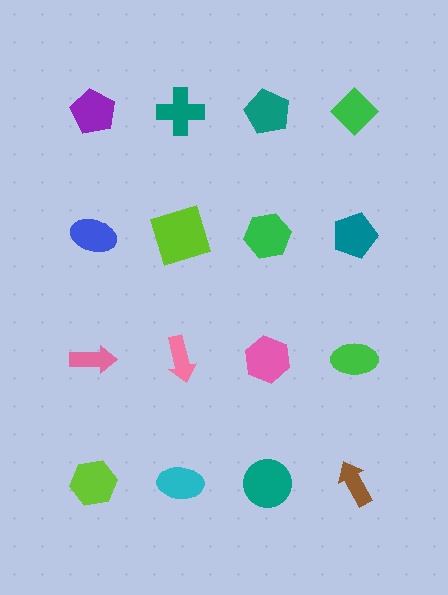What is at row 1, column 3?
A teal pentagon.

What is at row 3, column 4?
A green ellipse.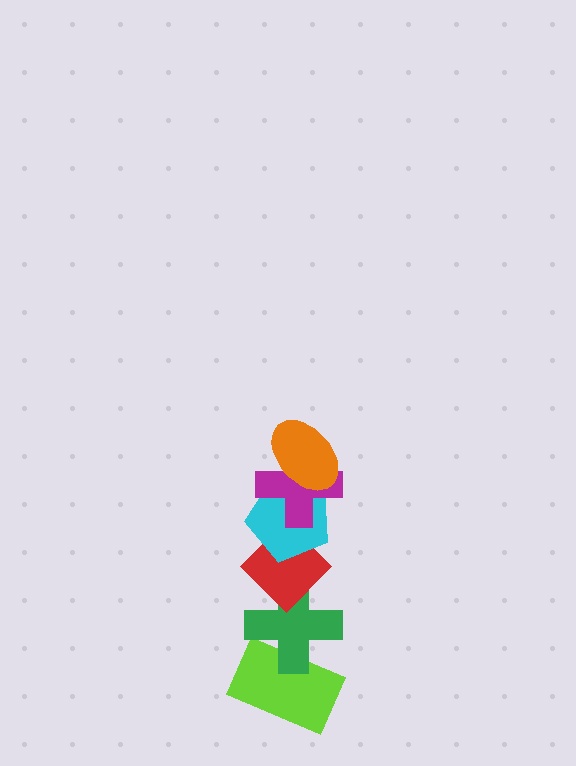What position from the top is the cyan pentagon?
The cyan pentagon is 3rd from the top.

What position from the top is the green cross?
The green cross is 5th from the top.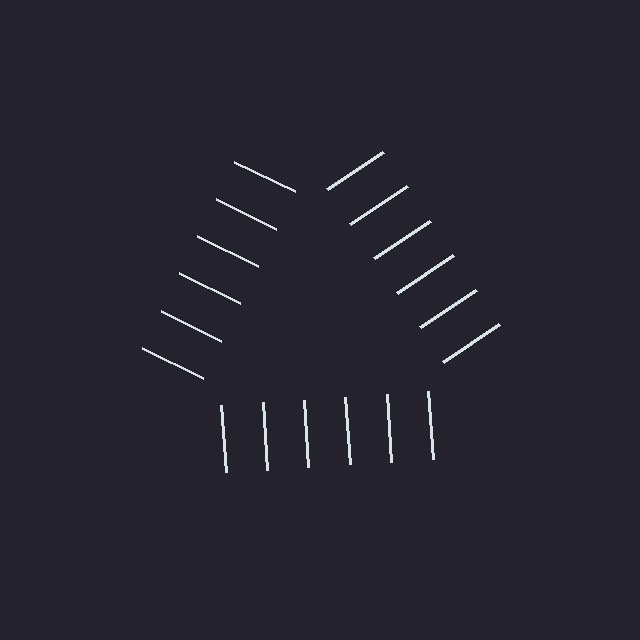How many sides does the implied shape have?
3 sides — the line-ends trace a triangle.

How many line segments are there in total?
18 — 6 along each of the 3 edges.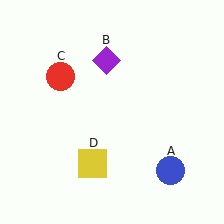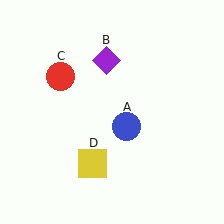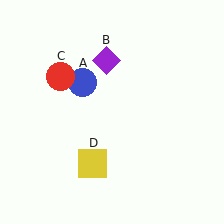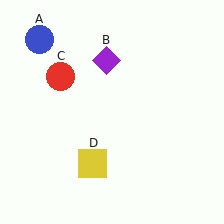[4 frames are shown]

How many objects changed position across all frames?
1 object changed position: blue circle (object A).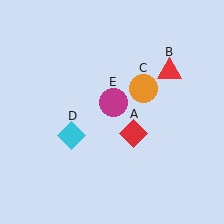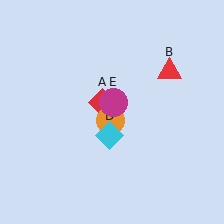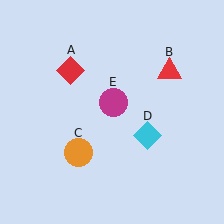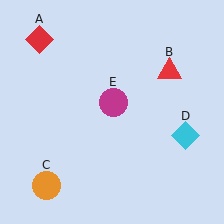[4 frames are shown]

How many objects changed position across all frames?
3 objects changed position: red diamond (object A), orange circle (object C), cyan diamond (object D).